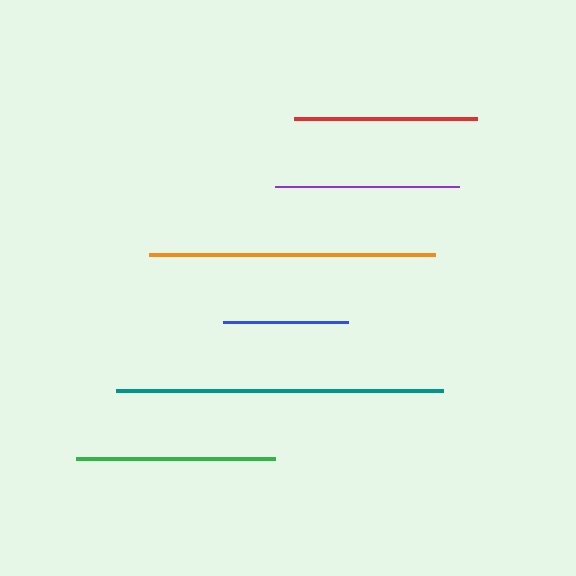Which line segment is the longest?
The teal line is the longest at approximately 327 pixels.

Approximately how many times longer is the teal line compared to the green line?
The teal line is approximately 1.6 times the length of the green line.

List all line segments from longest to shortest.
From longest to shortest: teal, orange, green, purple, red, blue.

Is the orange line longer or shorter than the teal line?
The teal line is longer than the orange line.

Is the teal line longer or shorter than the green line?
The teal line is longer than the green line.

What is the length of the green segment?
The green segment is approximately 199 pixels long.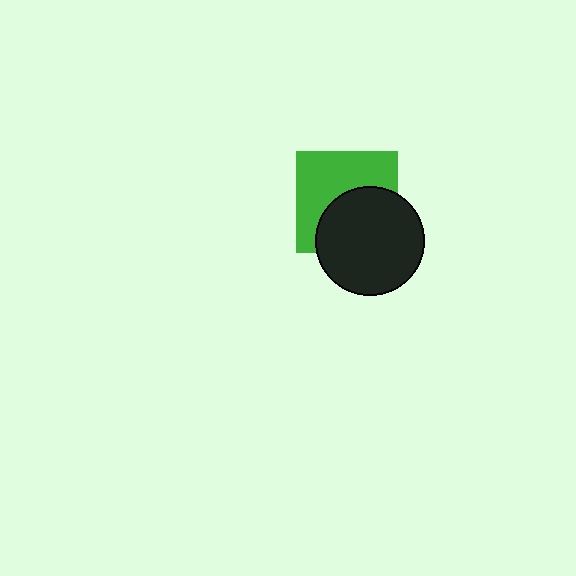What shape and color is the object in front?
The object in front is a black circle.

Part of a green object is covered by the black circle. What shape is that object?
It is a square.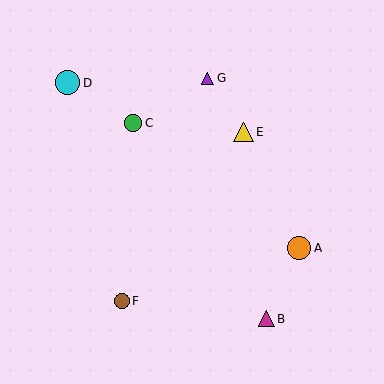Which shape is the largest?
The cyan circle (labeled D) is the largest.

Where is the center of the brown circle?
The center of the brown circle is at (122, 301).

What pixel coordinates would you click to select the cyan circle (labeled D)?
Click at (68, 83) to select the cyan circle D.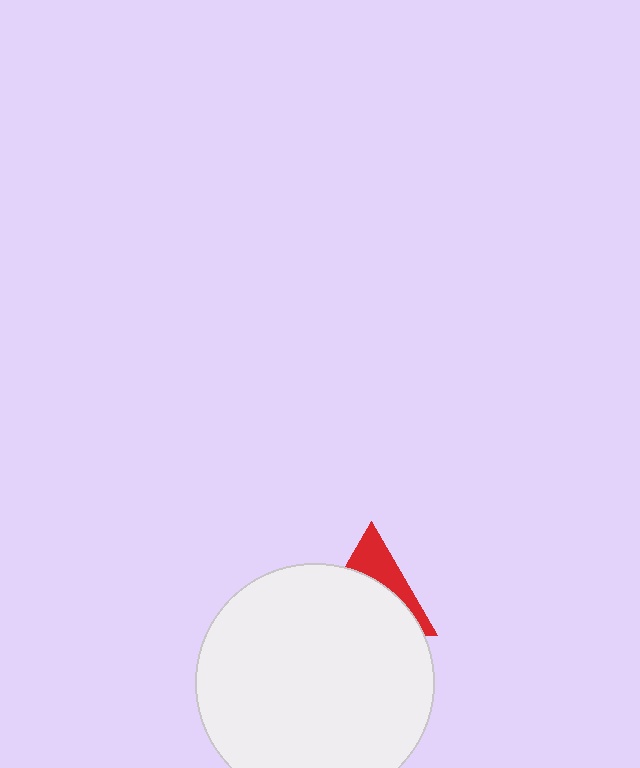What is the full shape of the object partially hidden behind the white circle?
The partially hidden object is a red triangle.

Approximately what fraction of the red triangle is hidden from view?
Roughly 65% of the red triangle is hidden behind the white circle.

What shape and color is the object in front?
The object in front is a white circle.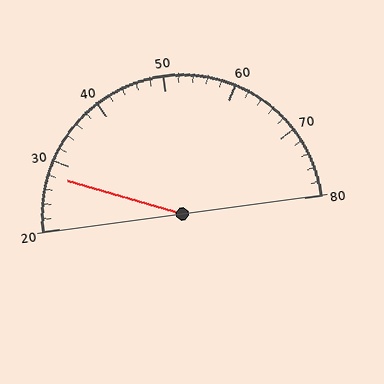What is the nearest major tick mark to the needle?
The nearest major tick mark is 30.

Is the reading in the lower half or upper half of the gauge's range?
The reading is in the lower half of the range (20 to 80).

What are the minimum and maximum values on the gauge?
The gauge ranges from 20 to 80.